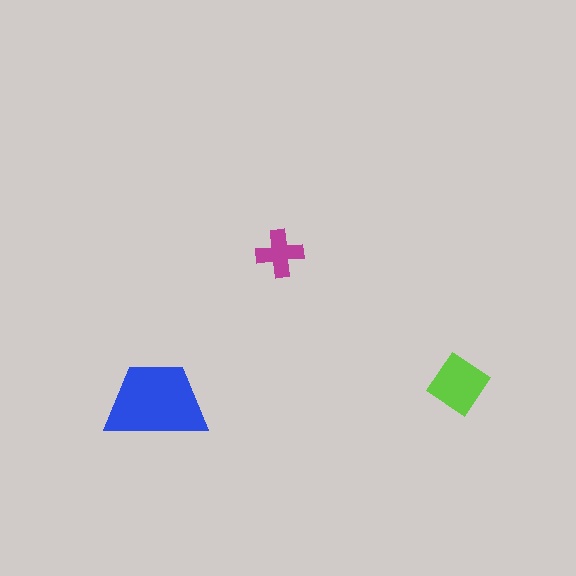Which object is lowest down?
The blue trapezoid is bottommost.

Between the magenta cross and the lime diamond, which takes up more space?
The lime diamond.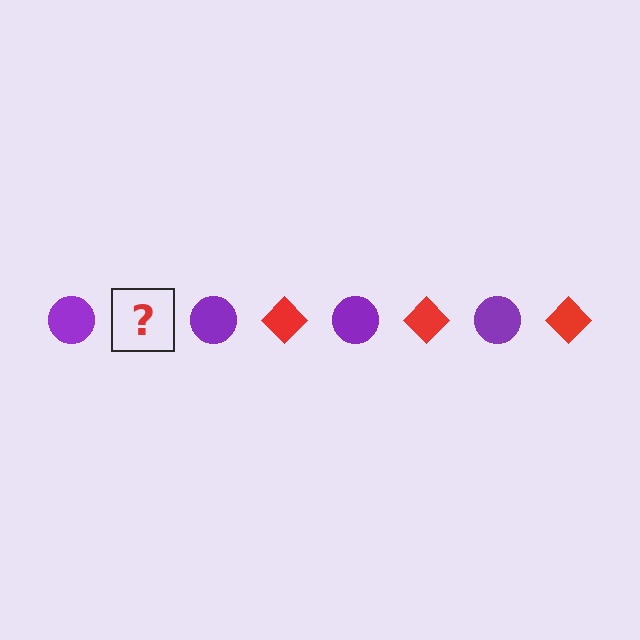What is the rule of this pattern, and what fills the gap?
The rule is that the pattern alternates between purple circle and red diamond. The gap should be filled with a red diamond.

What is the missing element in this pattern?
The missing element is a red diamond.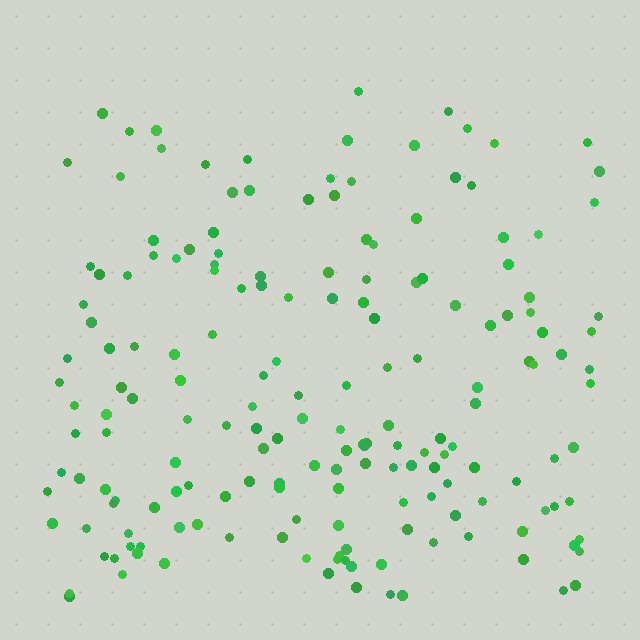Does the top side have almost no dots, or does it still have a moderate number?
Still a moderate number, just noticeably fewer than the bottom.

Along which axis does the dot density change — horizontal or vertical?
Vertical.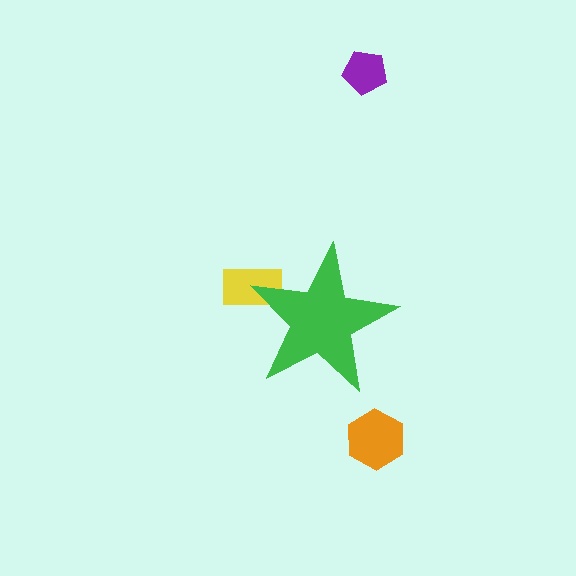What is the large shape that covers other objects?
A green star.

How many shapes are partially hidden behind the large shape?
1 shape is partially hidden.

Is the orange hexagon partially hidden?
No, the orange hexagon is fully visible.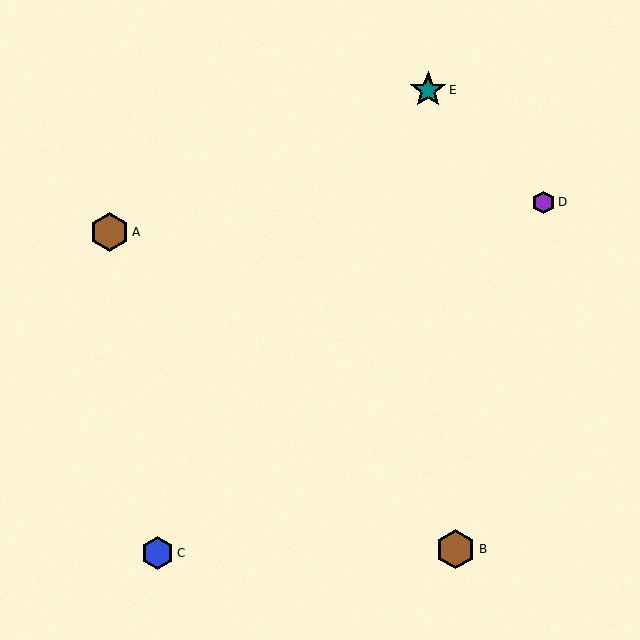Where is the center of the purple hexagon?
The center of the purple hexagon is at (544, 202).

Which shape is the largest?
The brown hexagon (labeled B) is the largest.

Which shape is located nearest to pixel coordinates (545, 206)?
The purple hexagon (labeled D) at (544, 202) is nearest to that location.